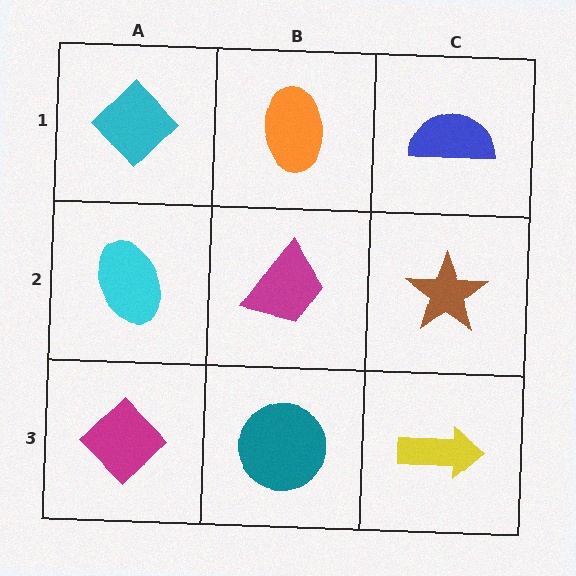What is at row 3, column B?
A teal circle.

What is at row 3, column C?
A yellow arrow.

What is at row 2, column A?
A cyan ellipse.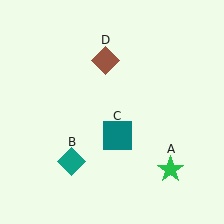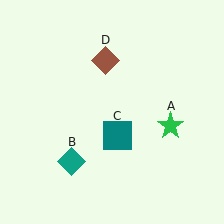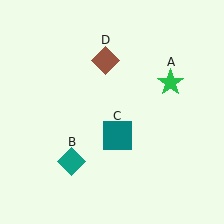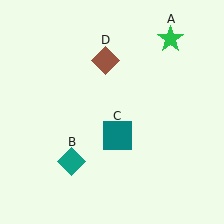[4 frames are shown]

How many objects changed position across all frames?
1 object changed position: green star (object A).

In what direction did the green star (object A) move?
The green star (object A) moved up.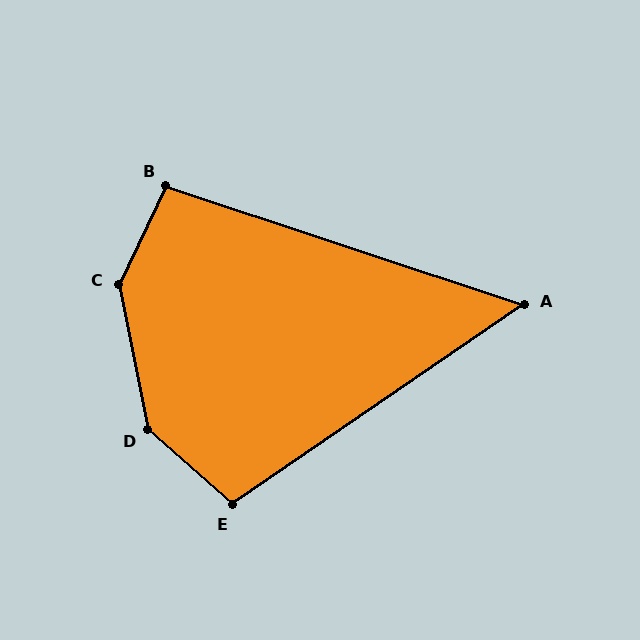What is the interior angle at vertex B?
Approximately 97 degrees (obtuse).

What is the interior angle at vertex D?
Approximately 143 degrees (obtuse).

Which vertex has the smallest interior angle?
A, at approximately 53 degrees.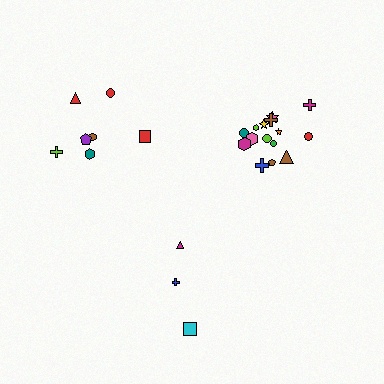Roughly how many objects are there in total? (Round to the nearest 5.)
Roughly 25 objects in total.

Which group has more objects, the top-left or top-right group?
The top-right group.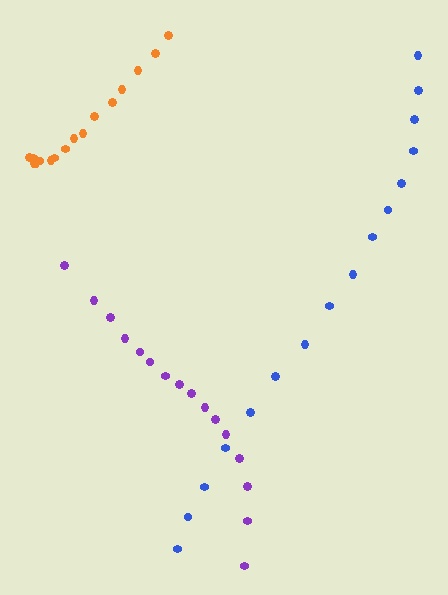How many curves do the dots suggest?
There are 3 distinct paths.